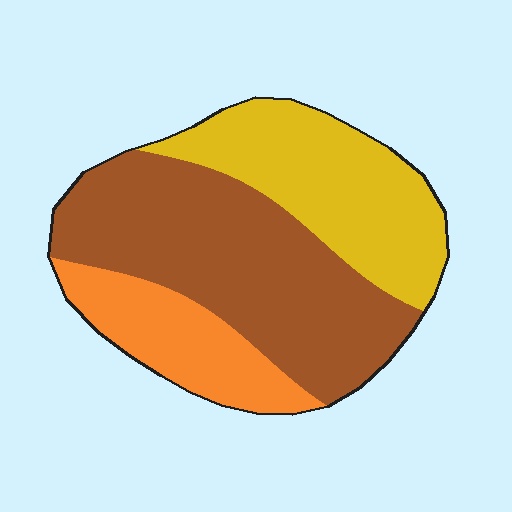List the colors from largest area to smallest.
From largest to smallest: brown, yellow, orange.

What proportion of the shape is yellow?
Yellow covers roughly 30% of the shape.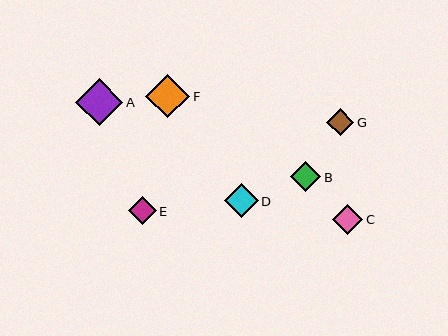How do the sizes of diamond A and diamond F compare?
Diamond A and diamond F are approximately the same size.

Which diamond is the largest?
Diamond A is the largest with a size of approximately 47 pixels.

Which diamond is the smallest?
Diamond G is the smallest with a size of approximately 27 pixels.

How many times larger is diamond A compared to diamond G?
Diamond A is approximately 1.7 times the size of diamond G.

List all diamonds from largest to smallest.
From largest to smallest: A, F, D, C, B, E, G.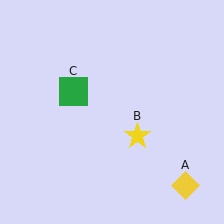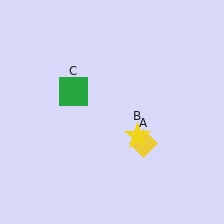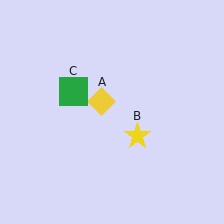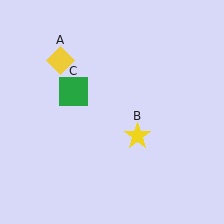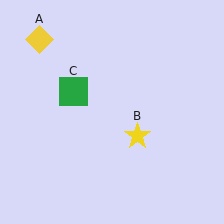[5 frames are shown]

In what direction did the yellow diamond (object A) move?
The yellow diamond (object A) moved up and to the left.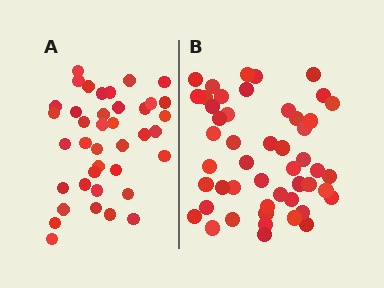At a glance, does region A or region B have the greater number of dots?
Region B (the right region) has more dots.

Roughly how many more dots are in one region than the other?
Region B has roughly 10 or so more dots than region A.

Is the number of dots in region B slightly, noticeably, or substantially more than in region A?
Region B has noticeably more, but not dramatically so. The ratio is roughly 1.3 to 1.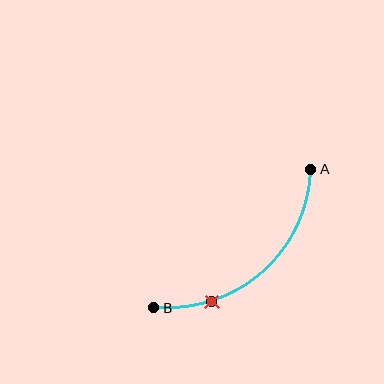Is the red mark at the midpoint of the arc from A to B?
No. The red mark lies on the arc but is closer to endpoint B. The arc midpoint would be at the point on the curve equidistant along the arc from both A and B.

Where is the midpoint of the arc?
The arc midpoint is the point on the curve farthest from the straight line joining A and B. It sits below and to the right of that line.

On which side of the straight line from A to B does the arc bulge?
The arc bulges below and to the right of the straight line connecting A and B.